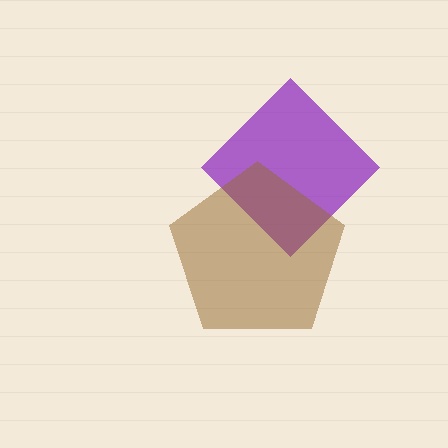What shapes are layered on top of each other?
The layered shapes are: a purple diamond, a brown pentagon.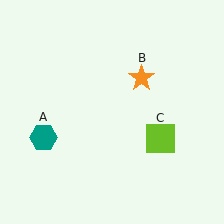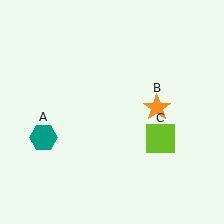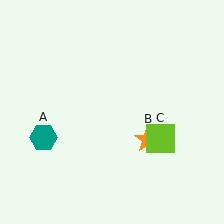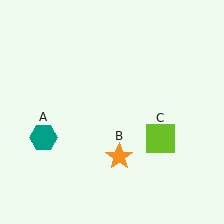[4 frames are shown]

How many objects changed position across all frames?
1 object changed position: orange star (object B).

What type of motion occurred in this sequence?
The orange star (object B) rotated clockwise around the center of the scene.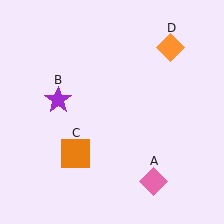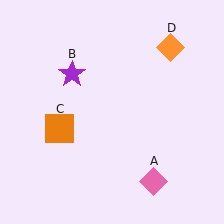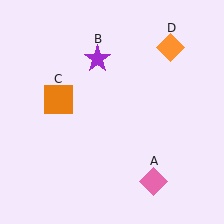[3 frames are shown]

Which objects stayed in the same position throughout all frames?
Pink diamond (object A) and orange diamond (object D) remained stationary.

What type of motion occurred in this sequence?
The purple star (object B), orange square (object C) rotated clockwise around the center of the scene.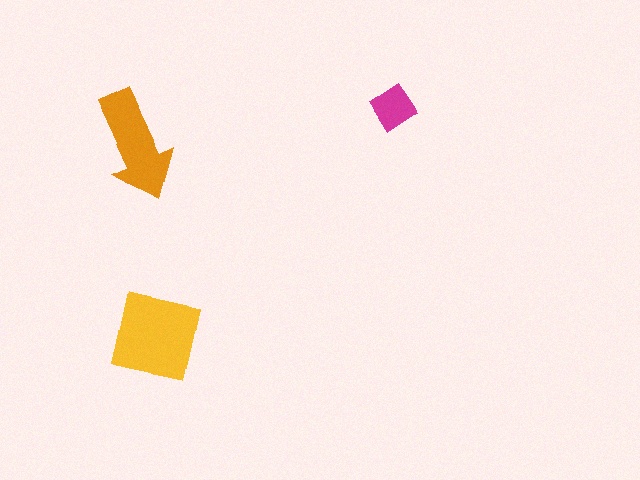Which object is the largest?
The yellow square.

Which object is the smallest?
The magenta diamond.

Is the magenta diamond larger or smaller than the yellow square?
Smaller.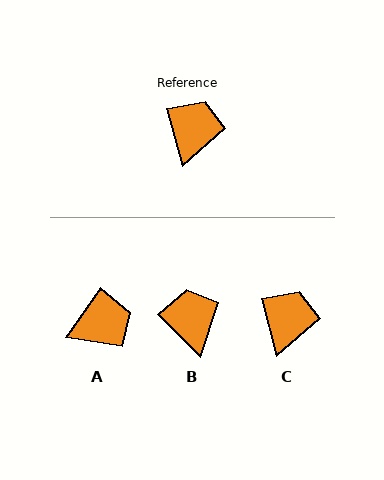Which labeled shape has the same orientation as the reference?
C.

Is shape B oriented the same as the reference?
No, it is off by about 31 degrees.